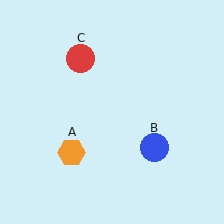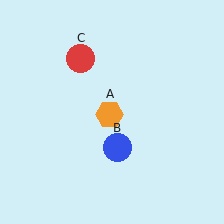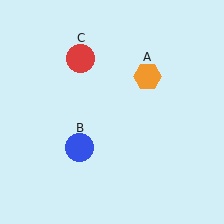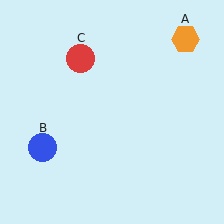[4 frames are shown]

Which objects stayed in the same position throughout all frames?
Red circle (object C) remained stationary.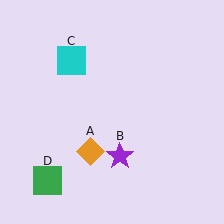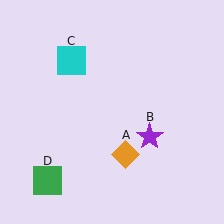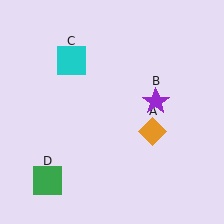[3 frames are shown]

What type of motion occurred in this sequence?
The orange diamond (object A), purple star (object B) rotated counterclockwise around the center of the scene.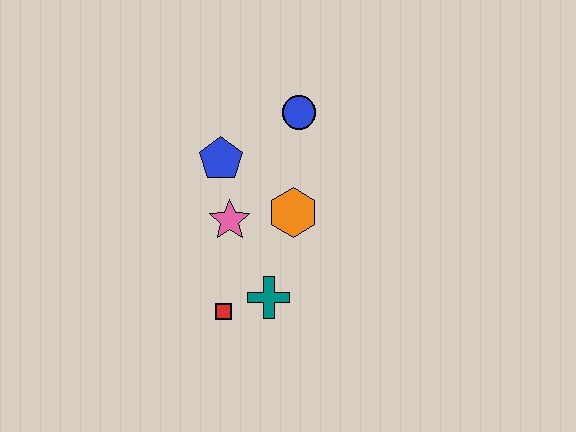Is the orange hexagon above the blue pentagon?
No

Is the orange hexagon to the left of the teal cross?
No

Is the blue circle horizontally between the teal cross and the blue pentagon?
No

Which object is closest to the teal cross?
The red square is closest to the teal cross.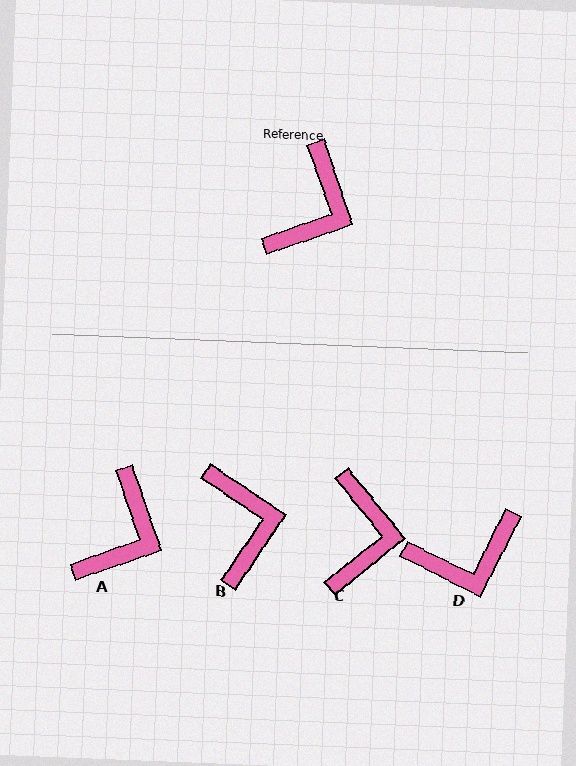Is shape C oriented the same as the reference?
No, it is off by about 20 degrees.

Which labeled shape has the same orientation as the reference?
A.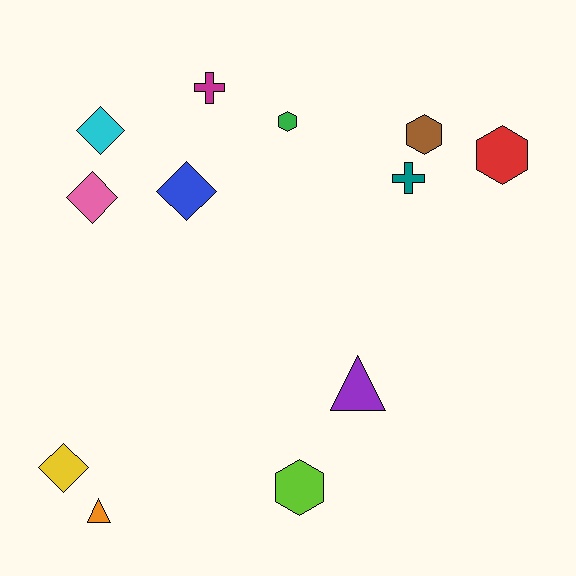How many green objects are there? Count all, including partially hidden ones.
There is 1 green object.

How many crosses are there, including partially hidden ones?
There are 2 crosses.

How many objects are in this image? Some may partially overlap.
There are 12 objects.